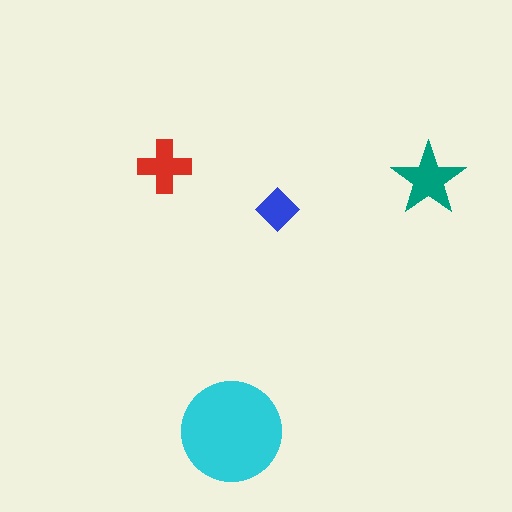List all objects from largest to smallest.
The cyan circle, the teal star, the red cross, the blue diamond.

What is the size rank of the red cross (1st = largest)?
3rd.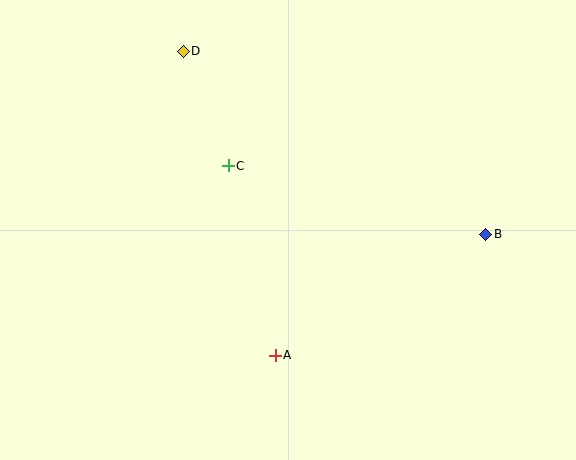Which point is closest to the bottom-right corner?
Point B is closest to the bottom-right corner.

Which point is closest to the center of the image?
Point C at (228, 166) is closest to the center.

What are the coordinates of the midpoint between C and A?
The midpoint between C and A is at (252, 260).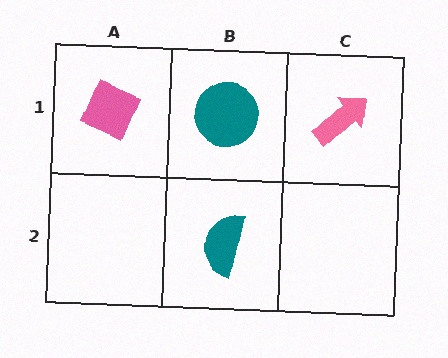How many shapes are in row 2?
1 shape.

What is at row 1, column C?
A pink arrow.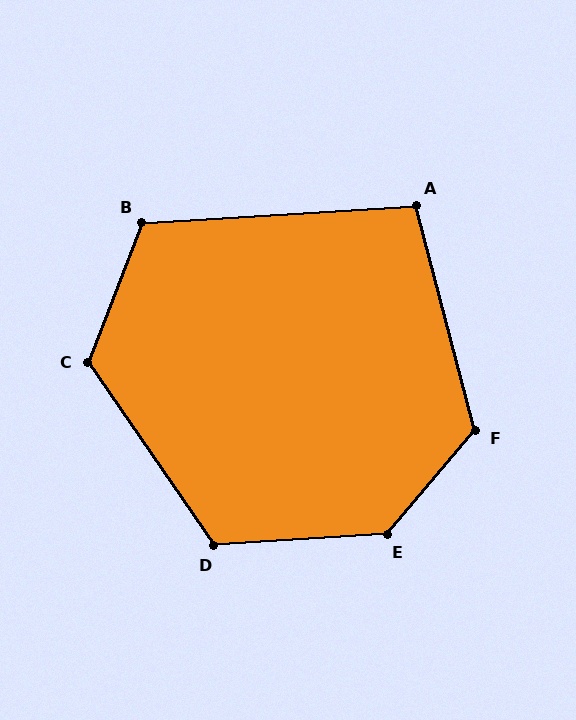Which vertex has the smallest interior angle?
A, at approximately 101 degrees.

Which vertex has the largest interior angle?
E, at approximately 134 degrees.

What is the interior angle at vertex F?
Approximately 125 degrees (obtuse).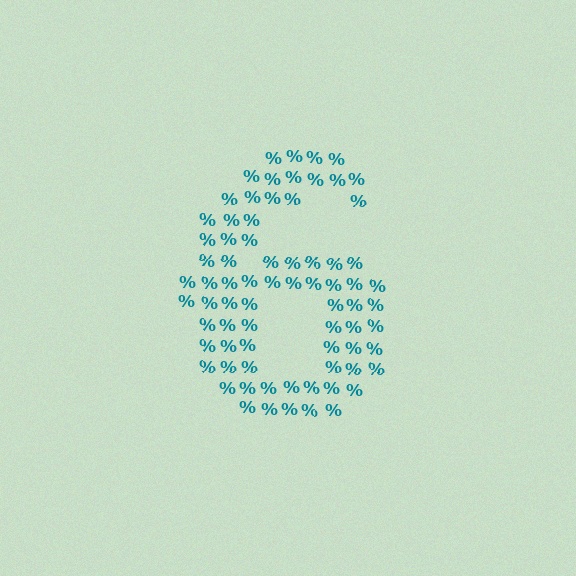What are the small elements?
The small elements are percent signs.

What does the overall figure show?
The overall figure shows the digit 6.